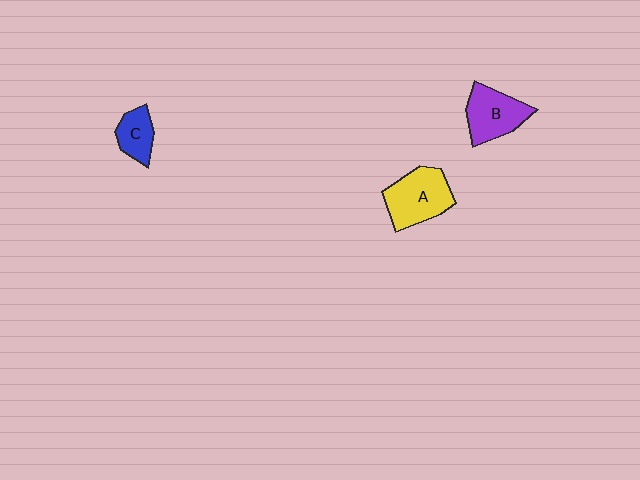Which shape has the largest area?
Shape A (yellow).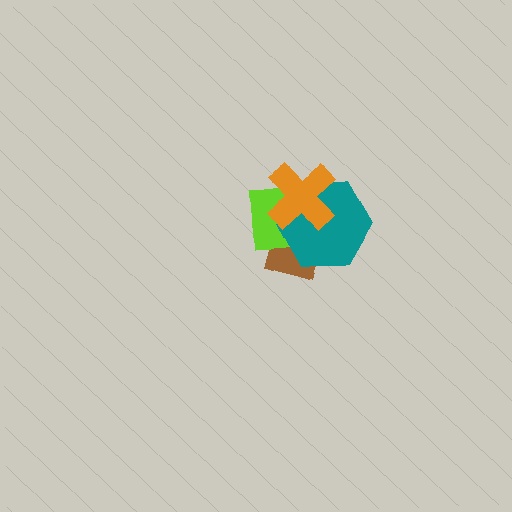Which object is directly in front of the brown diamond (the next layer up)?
The lime square is directly in front of the brown diamond.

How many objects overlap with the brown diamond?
3 objects overlap with the brown diamond.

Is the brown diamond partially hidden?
Yes, it is partially covered by another shape.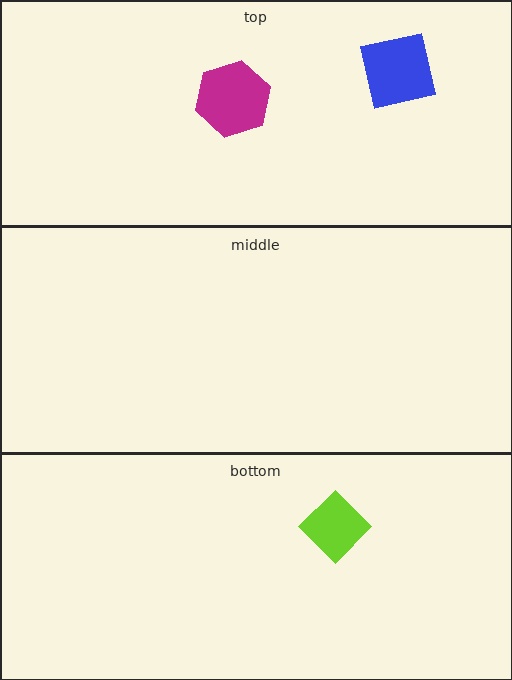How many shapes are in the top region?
2.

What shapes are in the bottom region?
The lime diamond.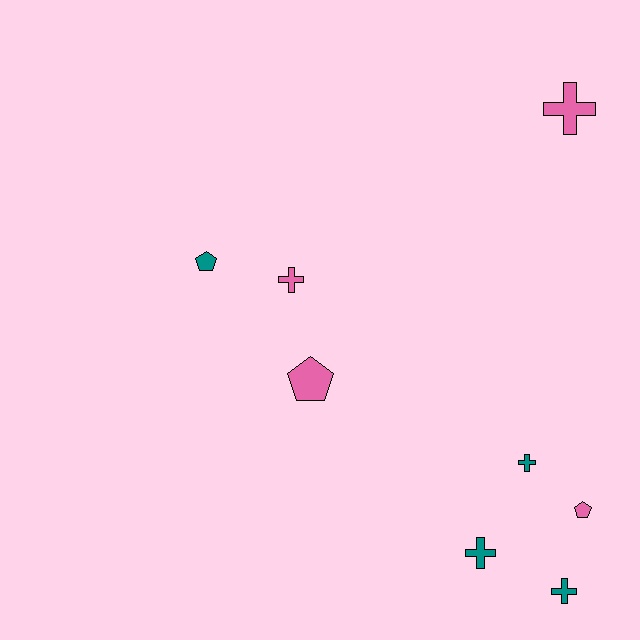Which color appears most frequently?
Teal, with 4 objects.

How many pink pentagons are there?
There are 2 pink pentagons.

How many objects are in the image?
There are 8 objects.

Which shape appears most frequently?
Cross, with 5 objects.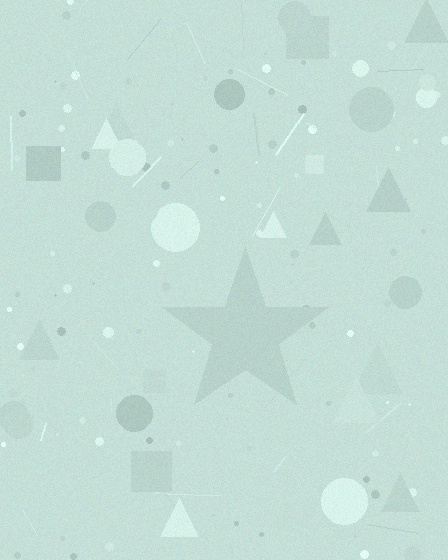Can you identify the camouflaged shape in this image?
The camouflaged shape is a star.